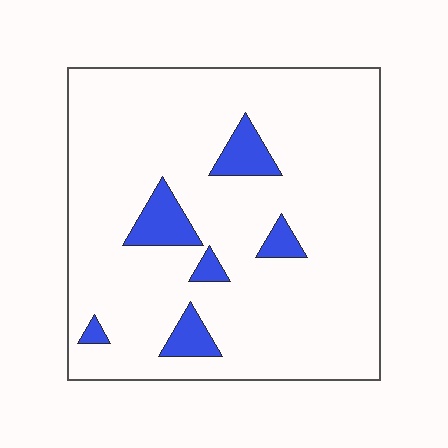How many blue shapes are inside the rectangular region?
6.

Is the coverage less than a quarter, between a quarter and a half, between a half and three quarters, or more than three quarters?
Less than a quarter.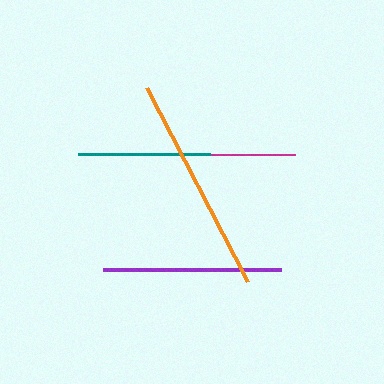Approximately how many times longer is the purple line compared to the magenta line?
The purple line is approximately 1.3 times the length of the magenta line.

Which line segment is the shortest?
The teal line is the shortest at approximately 132 pixels.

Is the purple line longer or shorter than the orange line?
The orange line is longer than the purple line.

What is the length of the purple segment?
The purple segment is approximately 178 pixels long.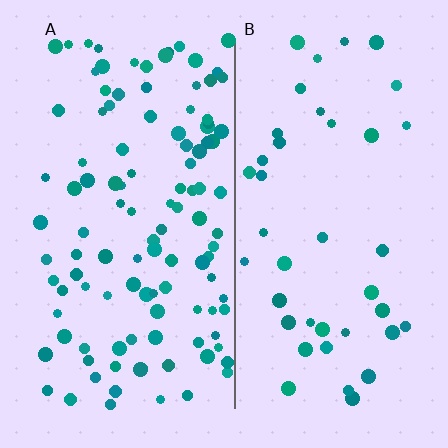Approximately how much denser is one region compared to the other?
Approximately 2.7× — region A over region B.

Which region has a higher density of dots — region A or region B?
A (the left).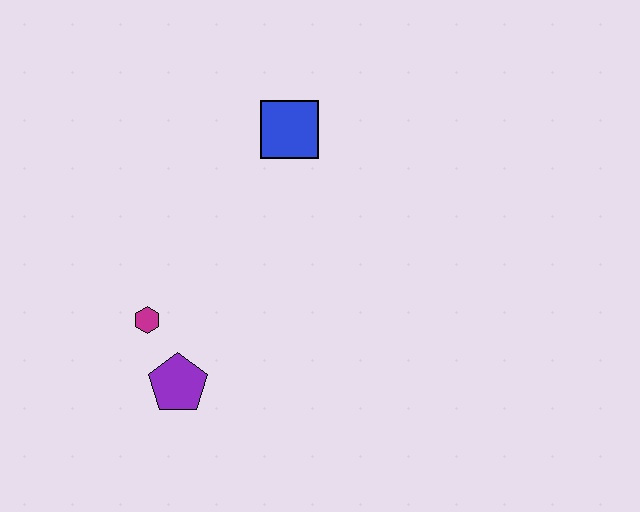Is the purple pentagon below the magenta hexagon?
Yes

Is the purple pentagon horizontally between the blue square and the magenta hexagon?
Yes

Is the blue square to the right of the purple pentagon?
Yes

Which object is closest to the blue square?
The magenta hexagon is closest to the blue square.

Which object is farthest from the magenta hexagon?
The blue square is farthest from the magenta hexagon.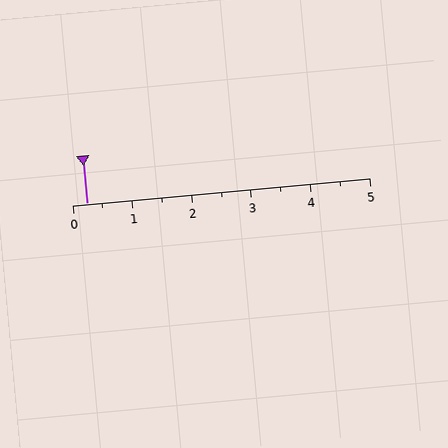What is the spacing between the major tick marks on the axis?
The major ticks are spaced 1 apart.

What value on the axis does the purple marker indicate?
The marker indicates approximately 0.2.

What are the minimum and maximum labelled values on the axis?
The axis runs from 0 to 5.